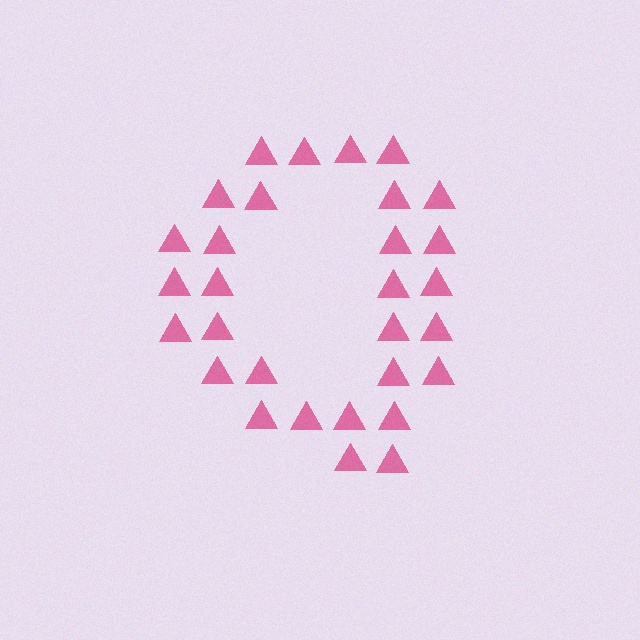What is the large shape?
The large shape is the letter Q.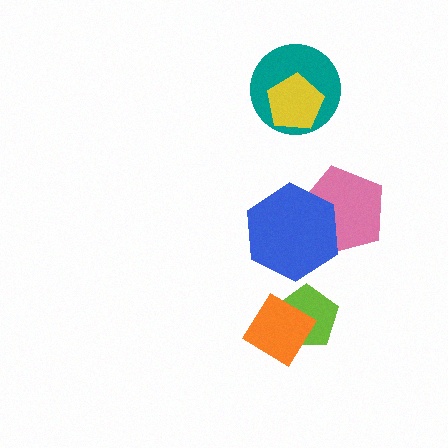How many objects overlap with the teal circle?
1 object overlaps with the teal circle.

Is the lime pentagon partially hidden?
Yes, it is partially covered by another shape.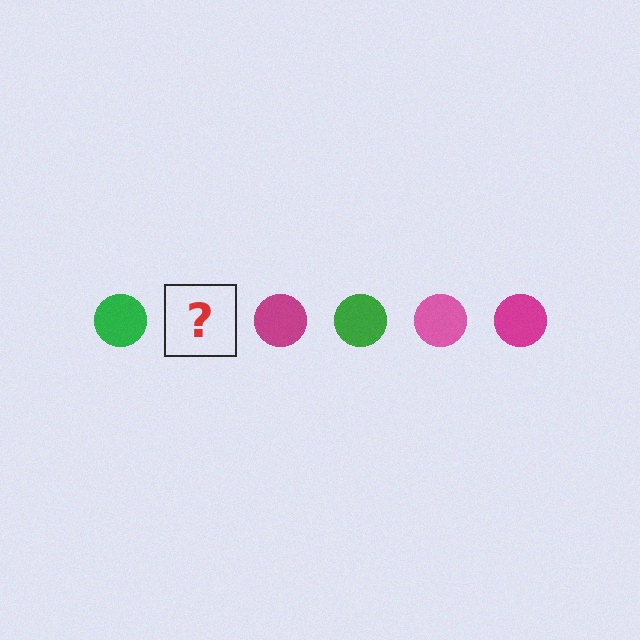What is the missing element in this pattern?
The missing element is a pink circle.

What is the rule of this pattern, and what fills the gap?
The rule is that the pattern cycles through green, pink, magenta circles. The gap should be filled with a pink circle.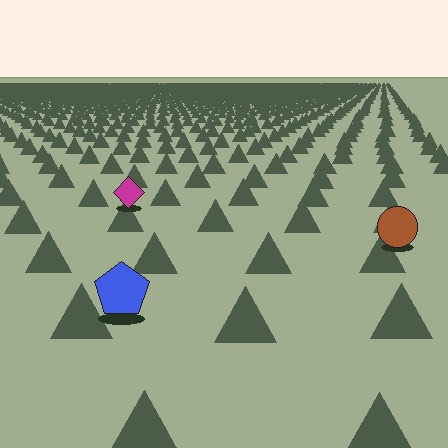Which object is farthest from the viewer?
The magenta diamond is farthest from the viewer. It appears smaller and the ground texture around it is denser.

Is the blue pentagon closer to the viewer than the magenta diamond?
Yes. The blue pentagon is closer — you can tell from the texture gradient: the ground texture is coarser near it.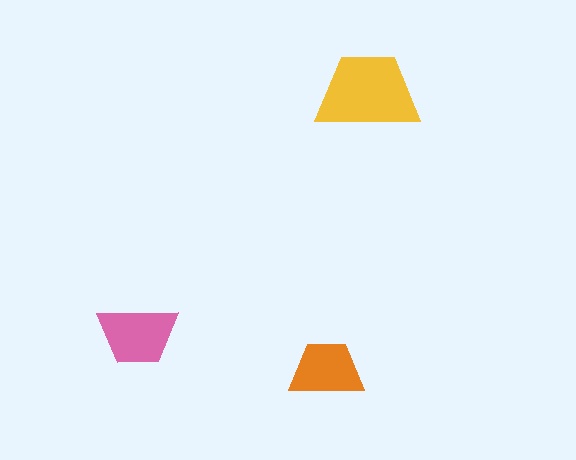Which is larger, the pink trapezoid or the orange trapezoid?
The pink one.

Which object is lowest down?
The orange trapezoid is bottommost.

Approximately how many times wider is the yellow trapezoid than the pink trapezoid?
About 1.5 times wider.